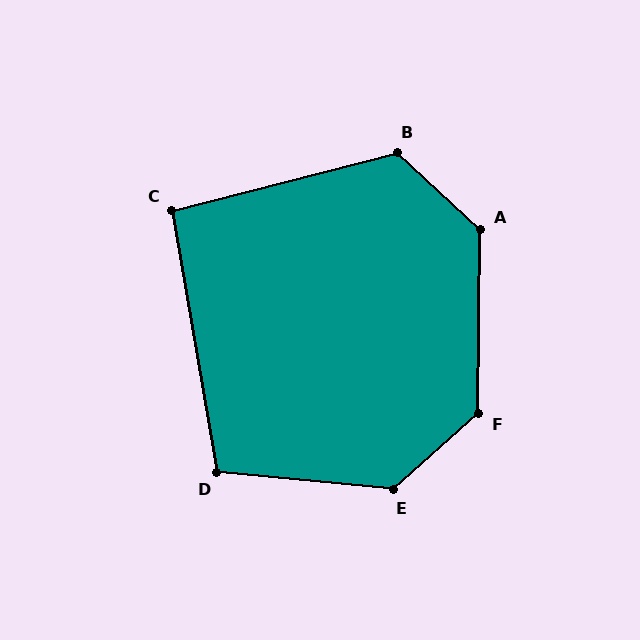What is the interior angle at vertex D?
Approximately 105 degrees (obtuse).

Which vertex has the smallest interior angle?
C, at approximately 95 degrees.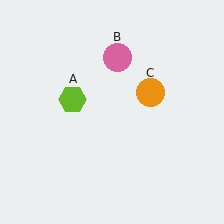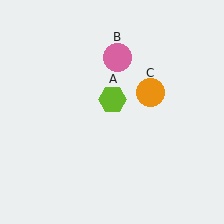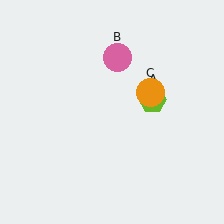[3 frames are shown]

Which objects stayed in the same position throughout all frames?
Pink circle (object B) and orange circle (object C) remained stationary.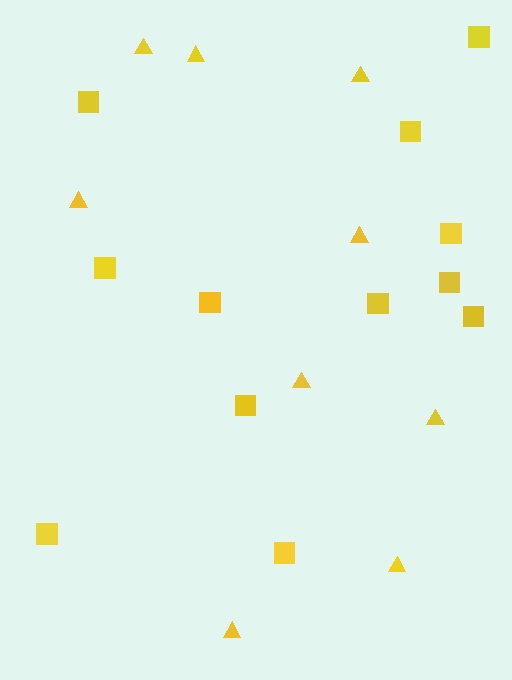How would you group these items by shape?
There are 2 groups: one group of squares (12) and one group of triangles (9).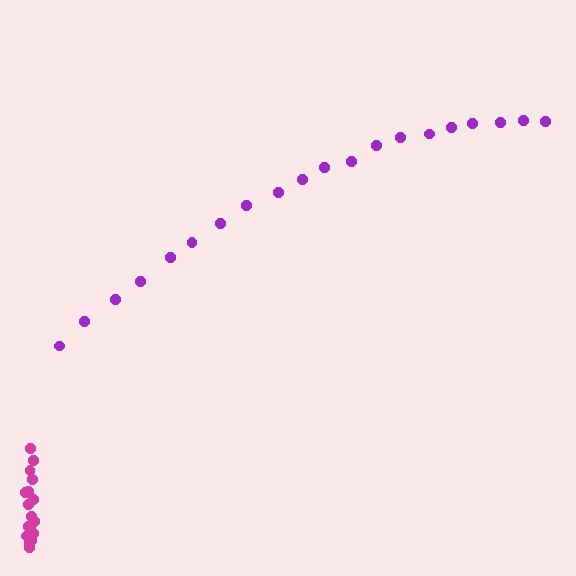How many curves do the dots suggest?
There are 2 distinct paths.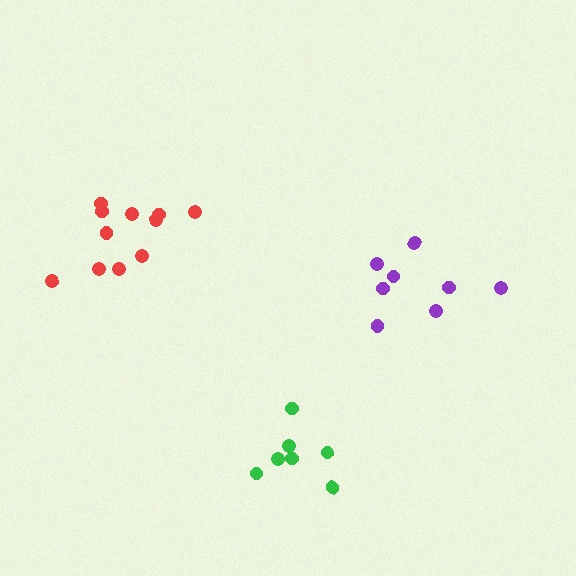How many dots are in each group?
Group 1: 11 dots, Group 2: 7 dots, Group 3: 8 dots (26 total).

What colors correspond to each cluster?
The clusters are colored: red, green, purple.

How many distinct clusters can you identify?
There are 3 distinct clusters.